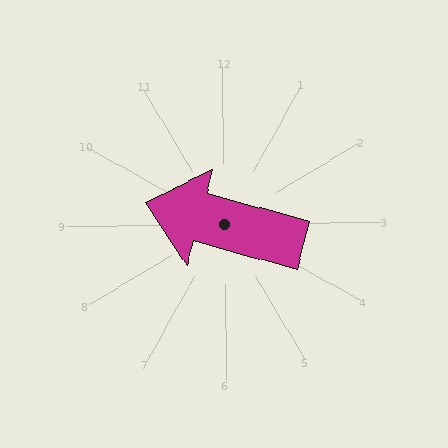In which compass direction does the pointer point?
West.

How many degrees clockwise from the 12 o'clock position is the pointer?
Approximately 286 degrees.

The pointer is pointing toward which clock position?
Roughly 10 o'clock.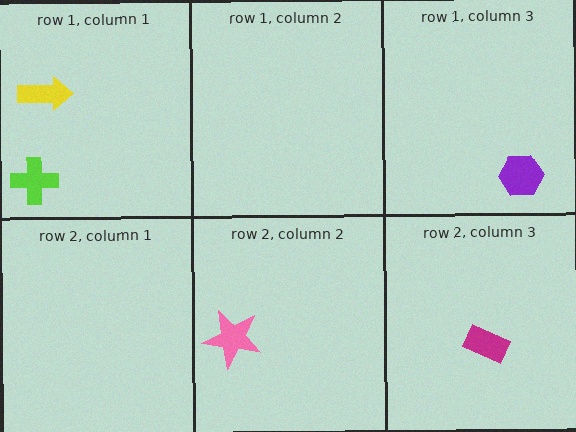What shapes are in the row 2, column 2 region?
The pink star.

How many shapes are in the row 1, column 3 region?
1.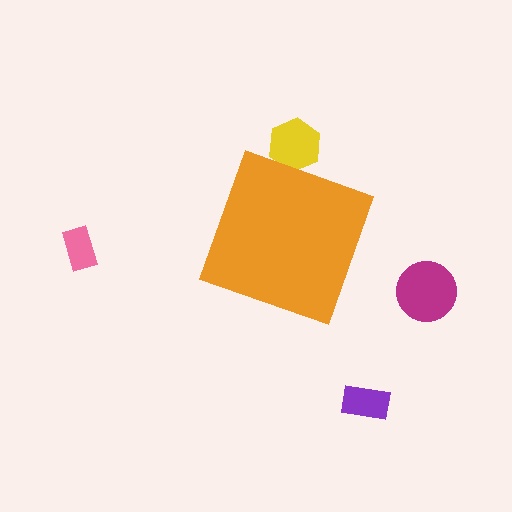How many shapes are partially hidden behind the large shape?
1 shape is partially hidden.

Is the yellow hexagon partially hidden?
Yes, the yellow hexagon is partially hidden behind the orange diamond.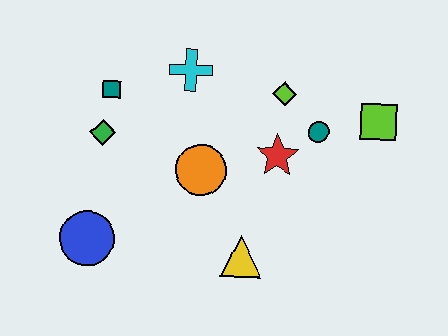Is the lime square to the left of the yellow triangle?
No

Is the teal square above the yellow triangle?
Yes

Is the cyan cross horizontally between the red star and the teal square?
Yes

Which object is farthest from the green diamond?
The lime square is farthest from the green diamond.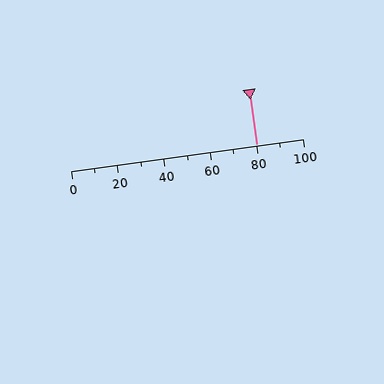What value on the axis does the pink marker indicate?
The marker indicates approximately 80.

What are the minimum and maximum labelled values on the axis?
The axis runs from 0 to 100.